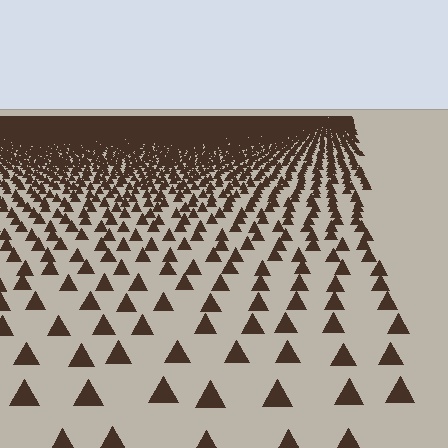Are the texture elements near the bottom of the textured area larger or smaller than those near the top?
Larger. Near the bottom, elements are closer to the viewer and appear at a bigger on-screen size.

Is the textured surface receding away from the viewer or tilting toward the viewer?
The surface is receding away from the viewer. Texture elements get smaller and denser toward the top.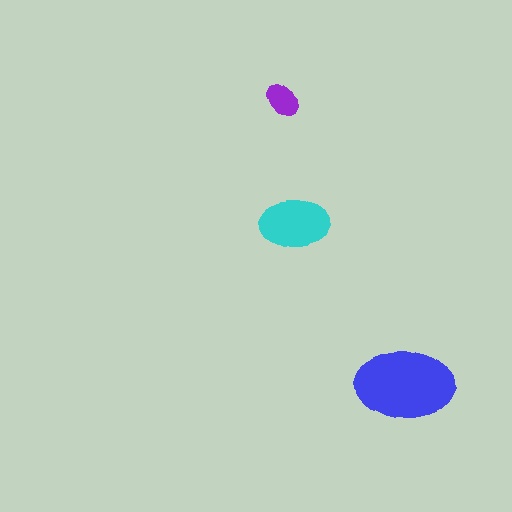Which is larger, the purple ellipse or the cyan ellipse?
The cyan one.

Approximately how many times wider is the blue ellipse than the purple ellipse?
About 2.5 times wider.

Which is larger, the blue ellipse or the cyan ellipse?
The blue one.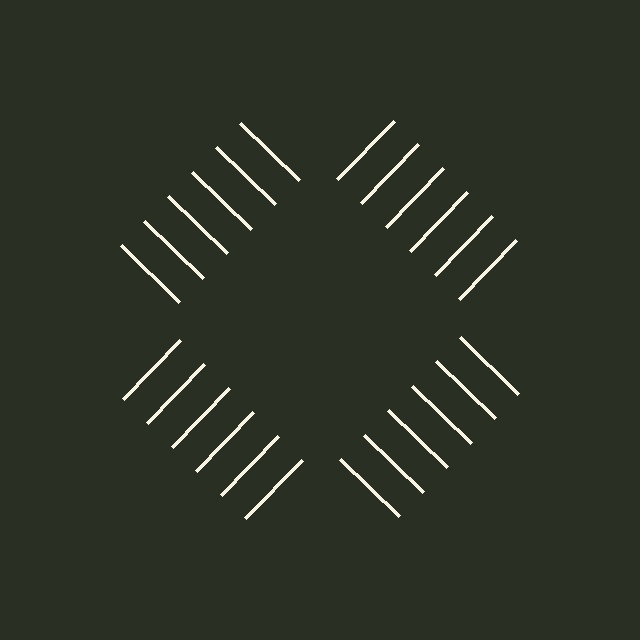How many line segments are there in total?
24 — 6 along each of the 4 edges.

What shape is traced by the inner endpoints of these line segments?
An illusory square — the line segments terminate on its edges but no continuous stroke is drawn.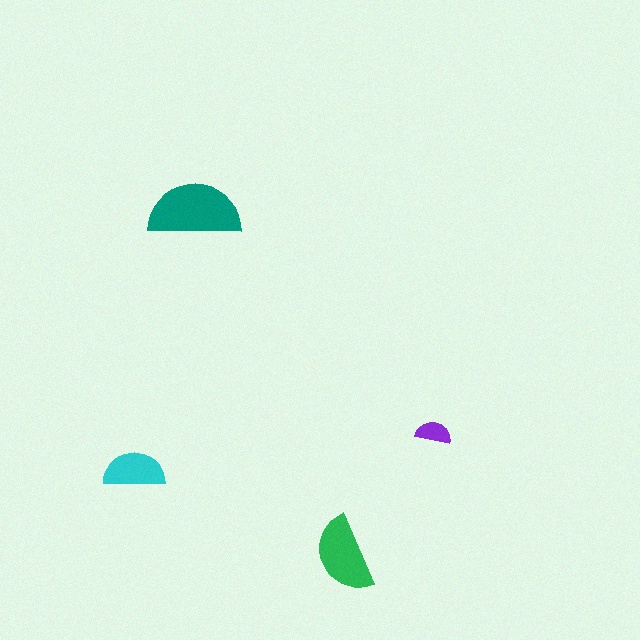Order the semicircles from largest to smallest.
the teal one, the green one, the cyan one, the purple one.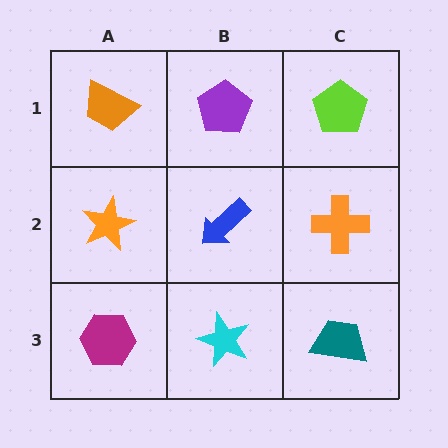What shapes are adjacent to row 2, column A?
An orange trapezoid (row 1, column A), a magenta hexagon (row 3, column A), a blue arrow (row 2, column B).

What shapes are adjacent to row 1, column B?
A blue arrow (row 2, column B), an orange trapezoid (row 1, column A), a lime pentagon (row 1, column C).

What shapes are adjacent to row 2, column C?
A lime pentagon (row 1, column C), a teal trapezoid (row 3, column C), a blue arrow (row 2, column B).